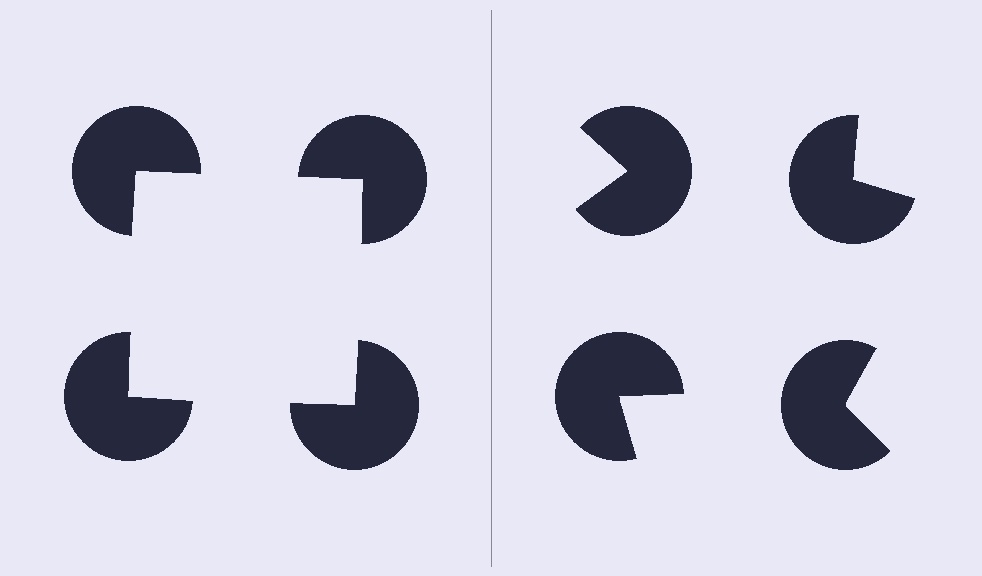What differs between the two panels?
The pac-man discs are positioned identically on both sides; only the wedge orientations differ. On the left they align to a square; on the right they are misaligned.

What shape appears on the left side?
An illusory square.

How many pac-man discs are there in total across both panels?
8 — 4 on each side.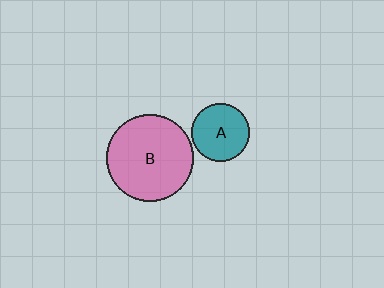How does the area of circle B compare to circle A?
Approximately 2.2 times.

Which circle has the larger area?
Circle B (pink).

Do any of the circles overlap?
No, none of the circles overlap.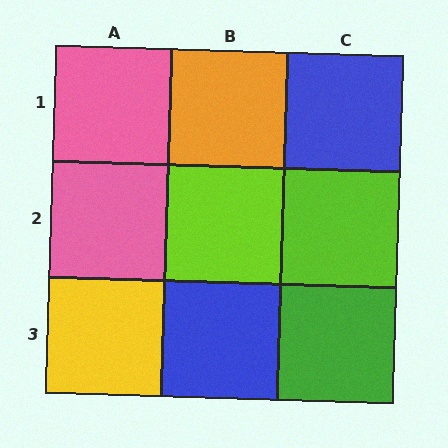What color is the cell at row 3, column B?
Blue.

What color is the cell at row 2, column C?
Lime.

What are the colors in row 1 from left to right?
Pink, orange, blue.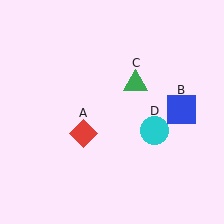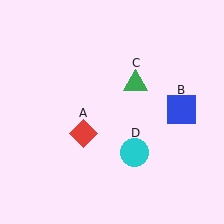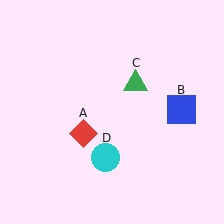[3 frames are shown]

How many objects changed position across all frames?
1 object changed position: cyan circle (object D).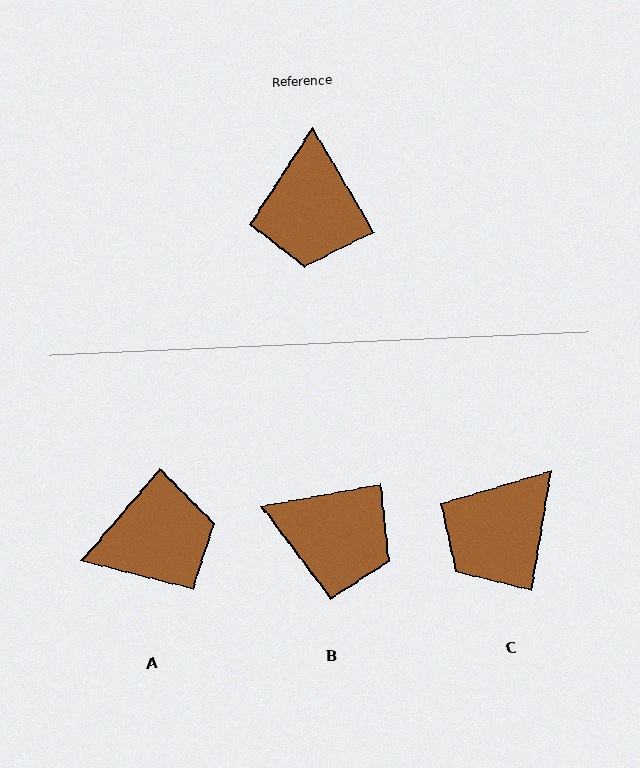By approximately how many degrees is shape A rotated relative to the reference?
Approximately 109 degrees counter-clockwise.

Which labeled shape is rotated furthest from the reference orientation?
A, about 109 degrees away.